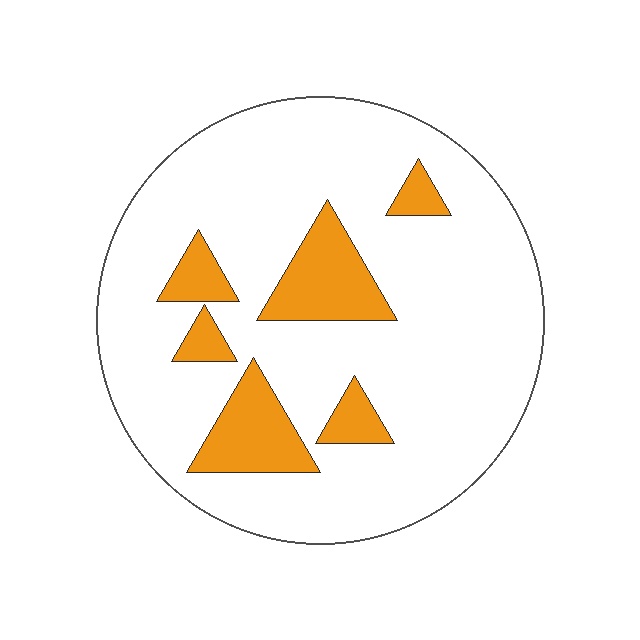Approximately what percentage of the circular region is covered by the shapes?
Approximately 15%.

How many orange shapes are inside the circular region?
6.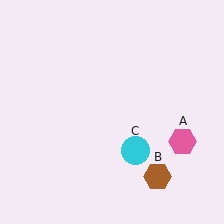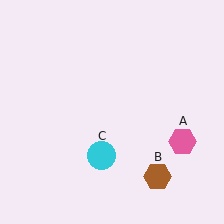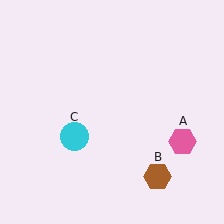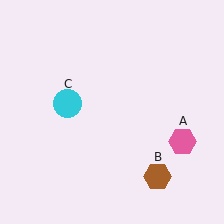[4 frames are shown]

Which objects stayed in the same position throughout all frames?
Pink hexagon (object A) and brown hexagon (object B) remained stationary.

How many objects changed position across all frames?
1 object changed position: cyan circle (object C).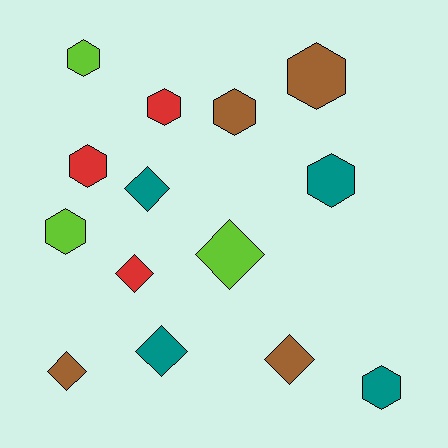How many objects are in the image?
There are 14 objects.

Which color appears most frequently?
Teal, with 4 objects.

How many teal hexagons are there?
There are 2 teal hexagons.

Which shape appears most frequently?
Hexagon, with 8 objects.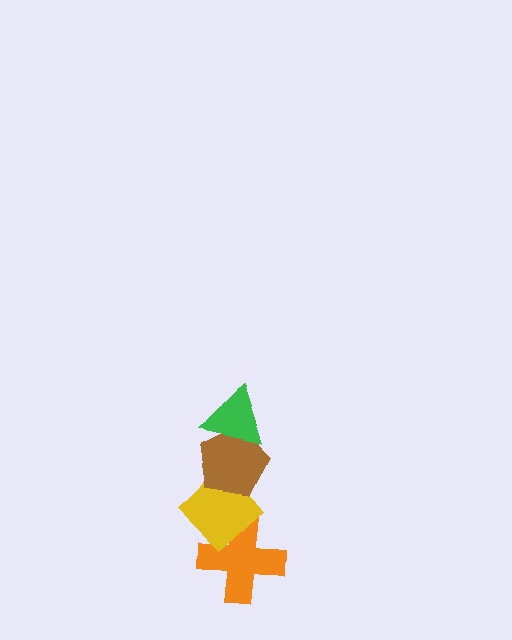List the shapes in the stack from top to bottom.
From top to bottom: the green triangle, the brown pentagon, the yellow diamond, the orange cross.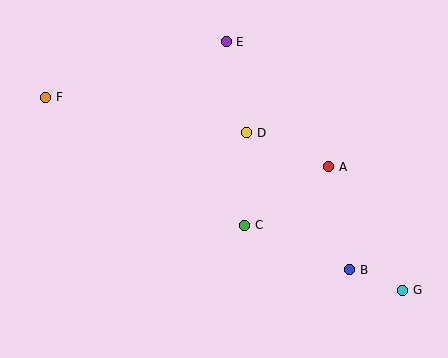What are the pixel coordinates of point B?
Point B is at (350, 270).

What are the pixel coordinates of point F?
Point F is at (46, 97).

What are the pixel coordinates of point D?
Point D is at (247, 133).